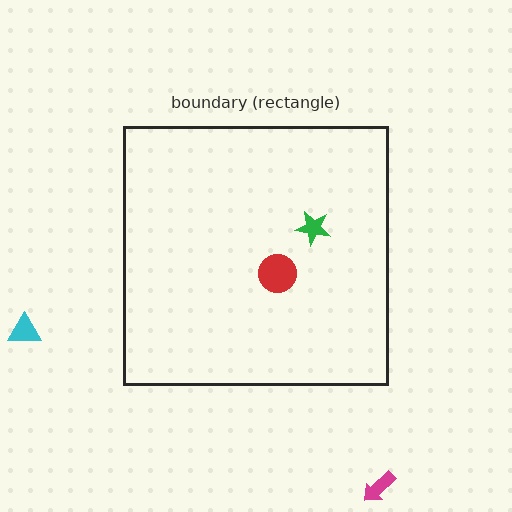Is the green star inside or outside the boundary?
Inside.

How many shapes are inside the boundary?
2 inside, 2 outside.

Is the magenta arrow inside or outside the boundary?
Outside.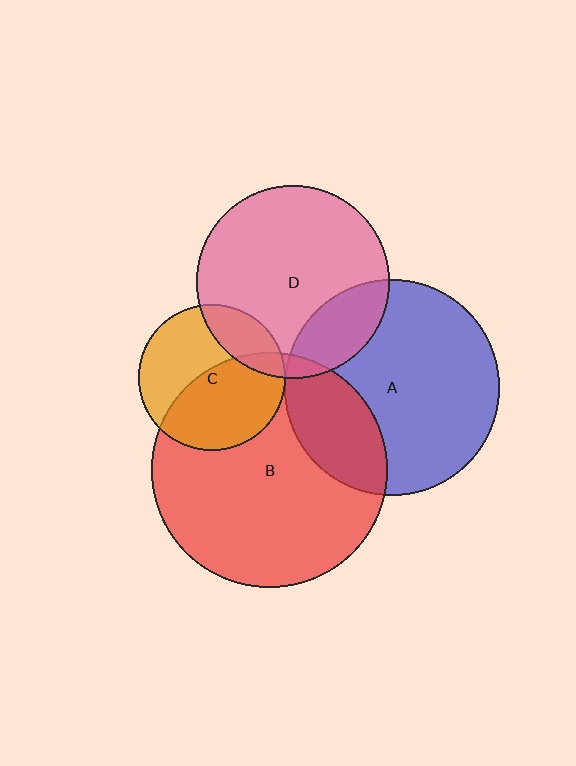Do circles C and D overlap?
Yes.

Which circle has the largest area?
Circle B (red).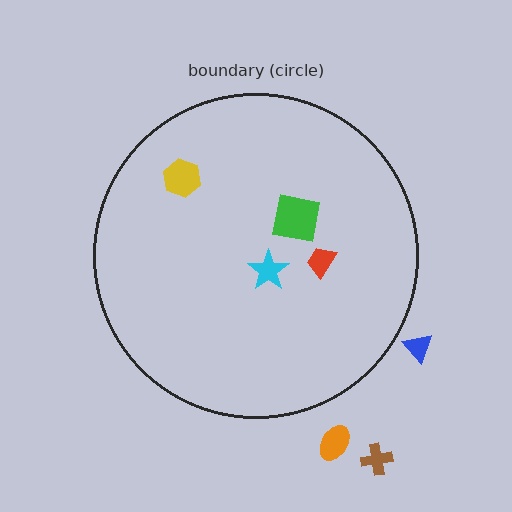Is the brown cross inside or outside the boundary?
Outside.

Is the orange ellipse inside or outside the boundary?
Outside.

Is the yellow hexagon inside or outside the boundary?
Inside.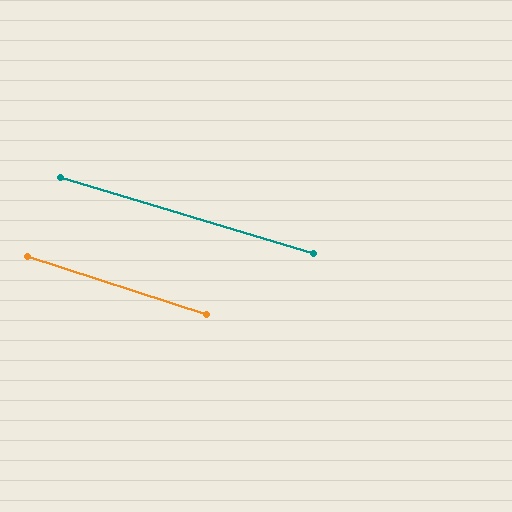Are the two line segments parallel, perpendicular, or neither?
Parallel — their directions differ by only 1.3°.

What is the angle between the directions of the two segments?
Approximately 1 degree.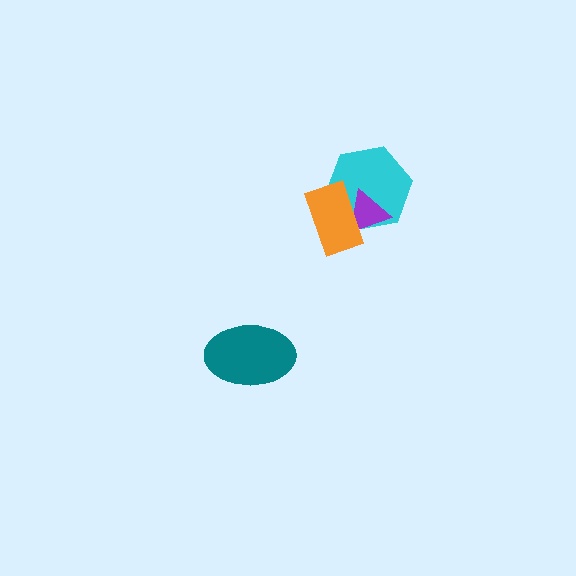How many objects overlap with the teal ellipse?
0 objects overlap with the teal ellipse.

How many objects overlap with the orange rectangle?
2 objects overlap with the orange rectangle.